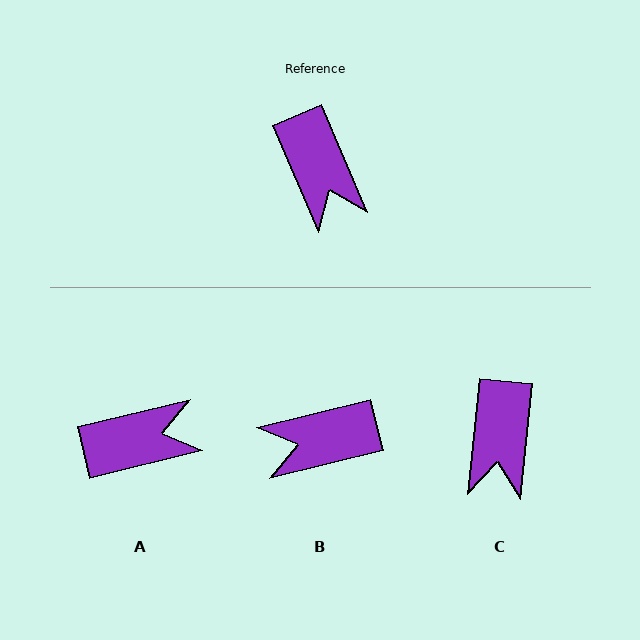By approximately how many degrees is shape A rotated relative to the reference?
Approximately 80 degrees counter-clockwise.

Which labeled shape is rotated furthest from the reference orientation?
B, about 99 degrees away.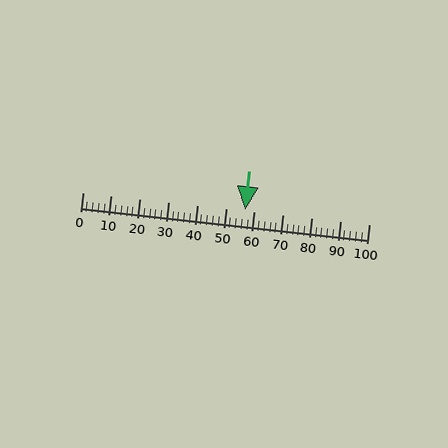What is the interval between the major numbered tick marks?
The major tick marks are spaced 10 units apart.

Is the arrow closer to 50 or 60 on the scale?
The arrow is closer to 60.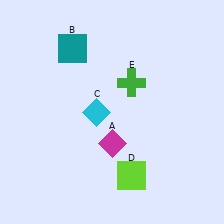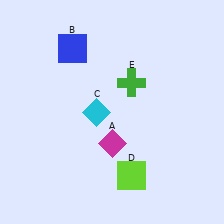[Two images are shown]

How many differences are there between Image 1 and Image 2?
There is 1 difference between the two images.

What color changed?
The square (B) changed from teal in Image 1 to blue in Image 2.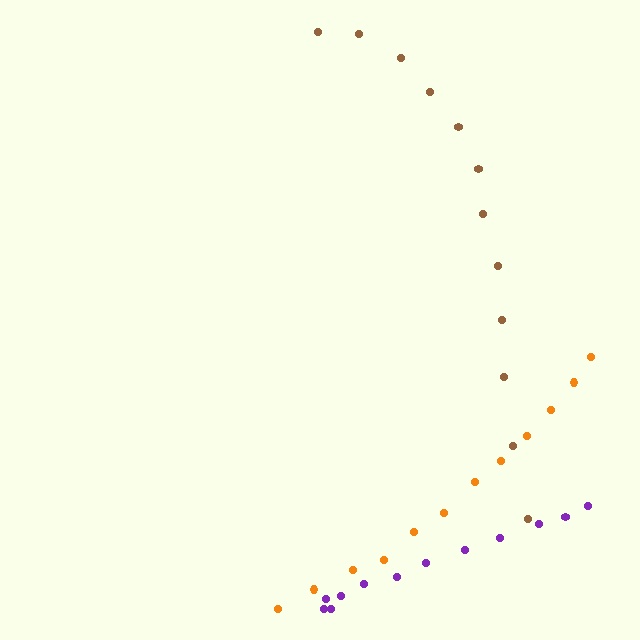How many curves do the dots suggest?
There are 3 distinct paths.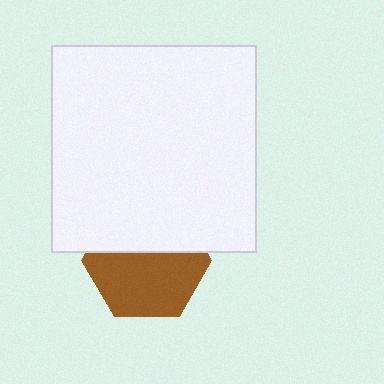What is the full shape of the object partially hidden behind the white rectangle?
The partially hidden object is a brown hexagon.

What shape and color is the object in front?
The object in front is a white rectangle.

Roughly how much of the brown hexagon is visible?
About half of it is visible (roughly 58%).